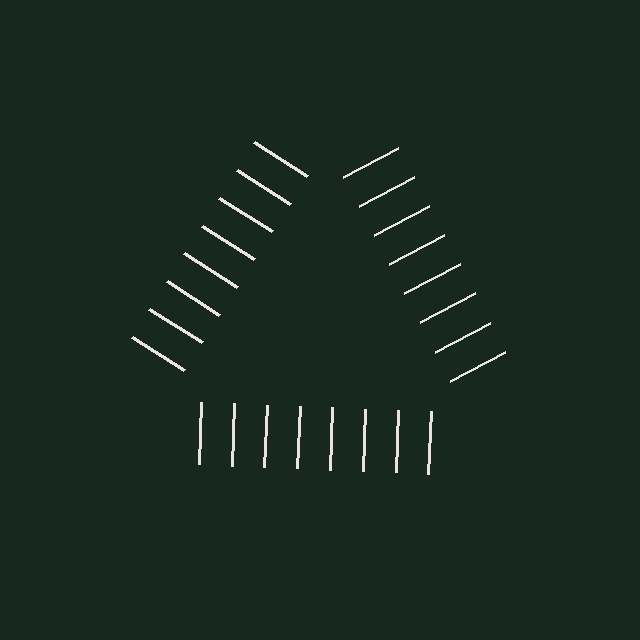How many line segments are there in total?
24 — 8 along each of the 3 edges.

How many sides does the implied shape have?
3 sides — the line-ends trace a triangle.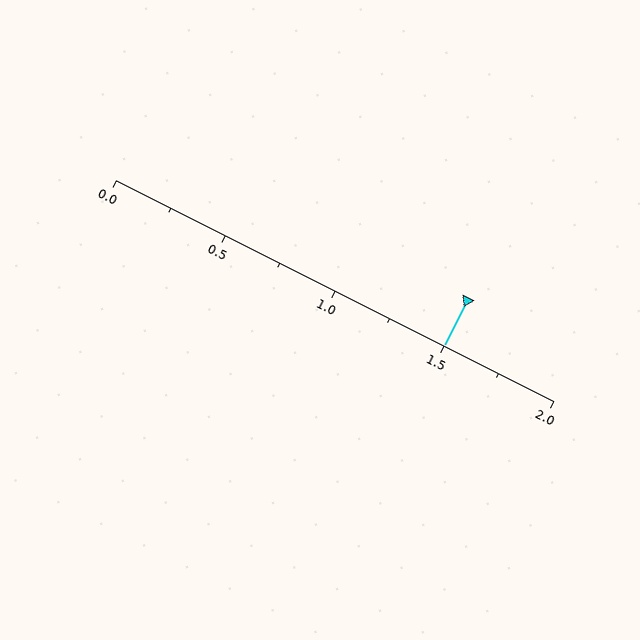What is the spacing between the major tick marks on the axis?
The major ticks are spaced 0.5 apart.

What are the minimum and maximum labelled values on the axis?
The axis runs from 0.0 to 2.0.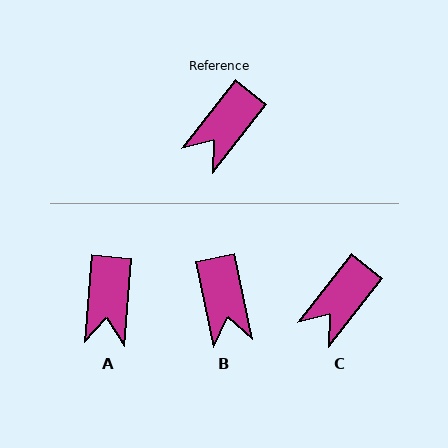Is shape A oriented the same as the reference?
No, it is off by about 34 degrees.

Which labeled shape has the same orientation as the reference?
C.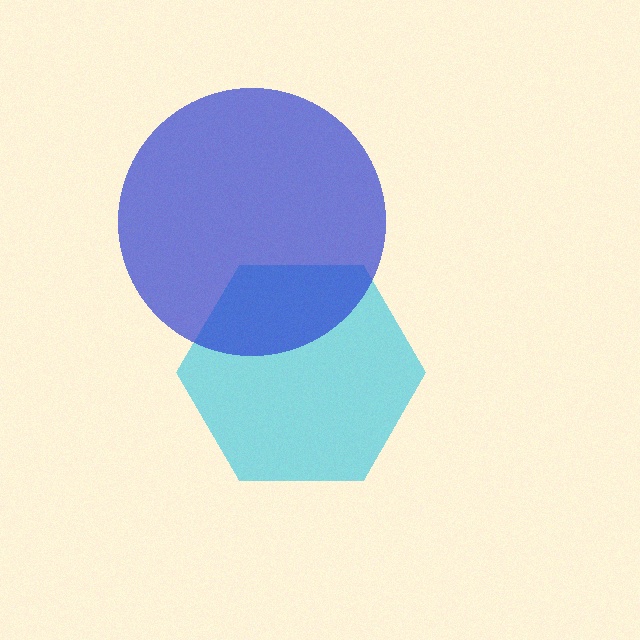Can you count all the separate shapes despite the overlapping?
Yes, there are 2 separate shapes.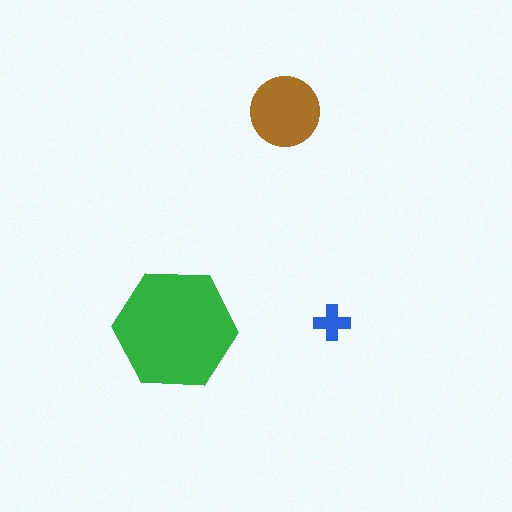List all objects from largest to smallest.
The green hexagon, the brown circle, the blue cross.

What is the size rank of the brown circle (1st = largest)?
2nd.